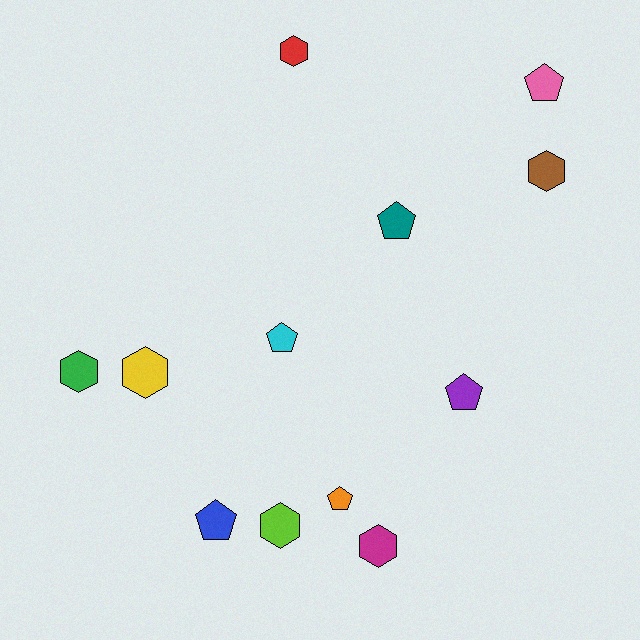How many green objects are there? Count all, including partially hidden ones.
There is 1 green object.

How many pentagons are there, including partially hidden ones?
There are 6 pentagons.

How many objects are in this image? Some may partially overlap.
There are 12 objects.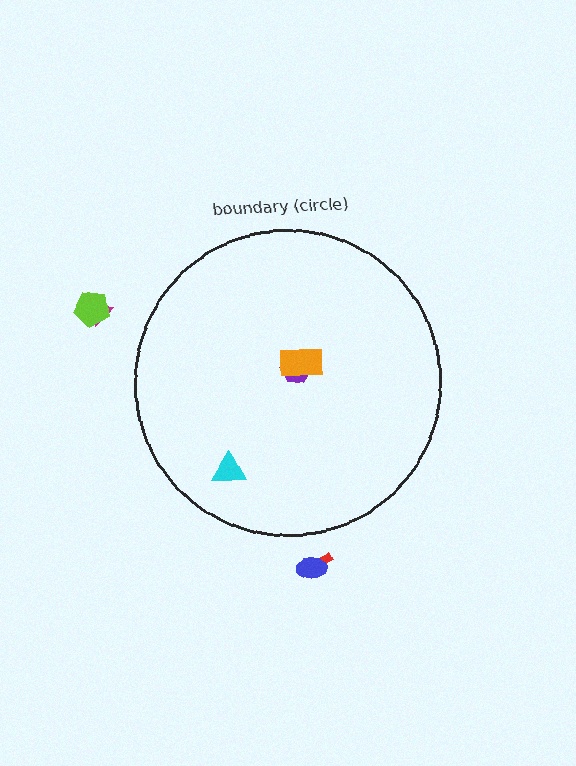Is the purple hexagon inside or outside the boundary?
Inside.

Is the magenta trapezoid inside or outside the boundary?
Outside.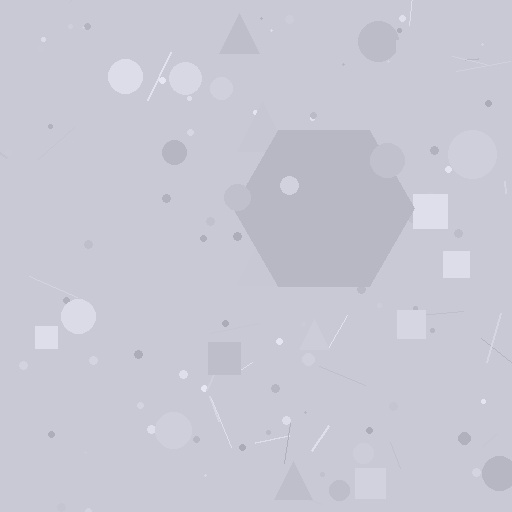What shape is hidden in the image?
A hexagon is hidden in the image.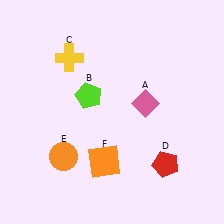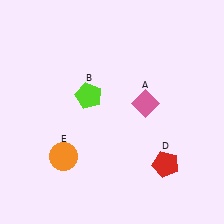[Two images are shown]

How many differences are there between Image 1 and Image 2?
There are 2 differences between the two images.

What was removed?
The yellow cross (C), the orange square (F) were removed in Image 2.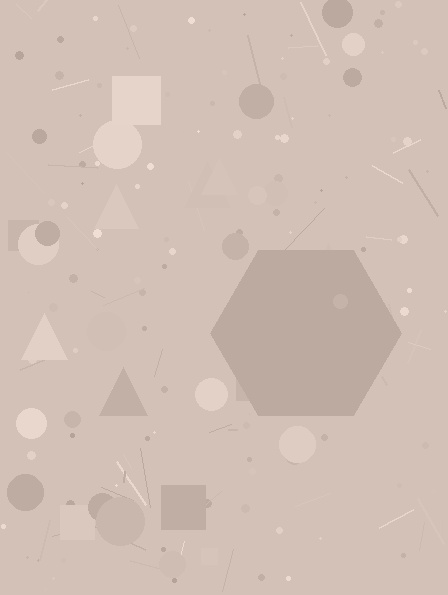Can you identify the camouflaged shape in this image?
The camouflaged shape is a hexagon.